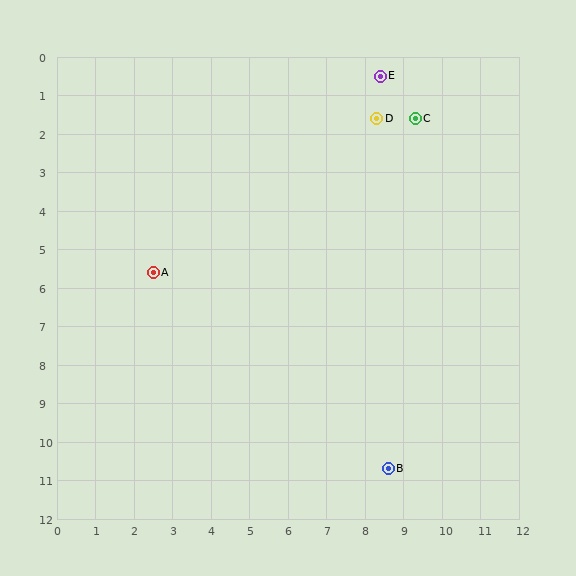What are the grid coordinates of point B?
Point B is at approximately (8.6, 10.7).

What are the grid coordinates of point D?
Point D is at approximately (8.3, 1.6).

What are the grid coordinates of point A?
Point A is at approximately (2.5, 5.6).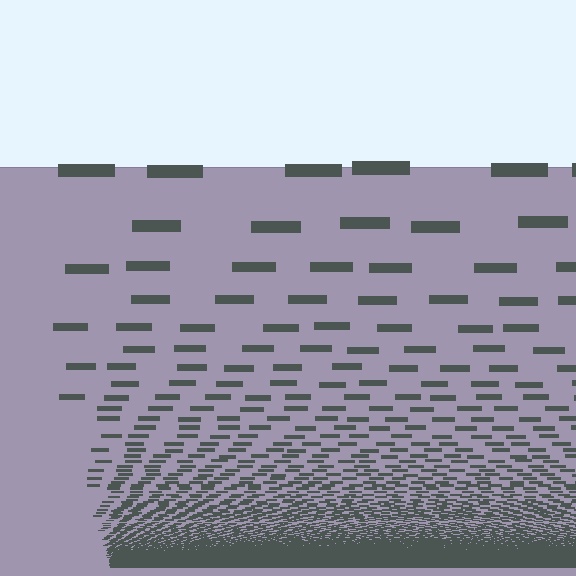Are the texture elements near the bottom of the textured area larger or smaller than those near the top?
Smaller. The gradient is inverted — elements near the bottom are smaller and denser.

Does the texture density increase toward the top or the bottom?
Density increases toward the bottom.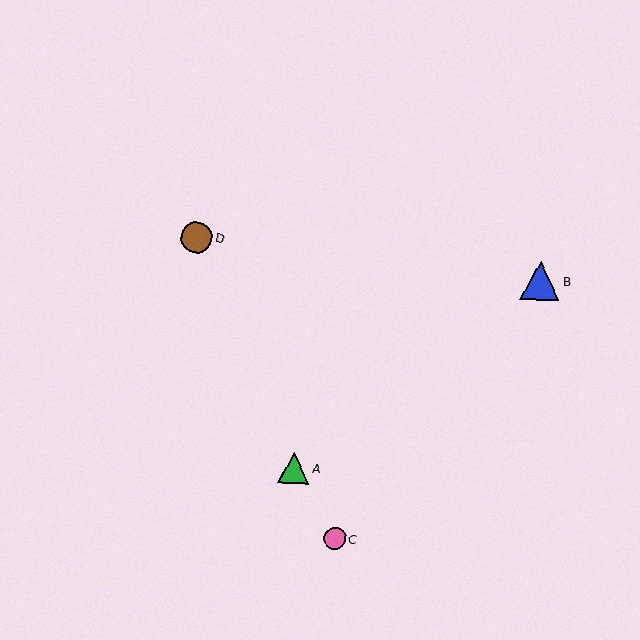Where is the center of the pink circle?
The center of the pink circle is at (335, 539).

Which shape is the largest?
The blue triangle (labeled B) is the largest.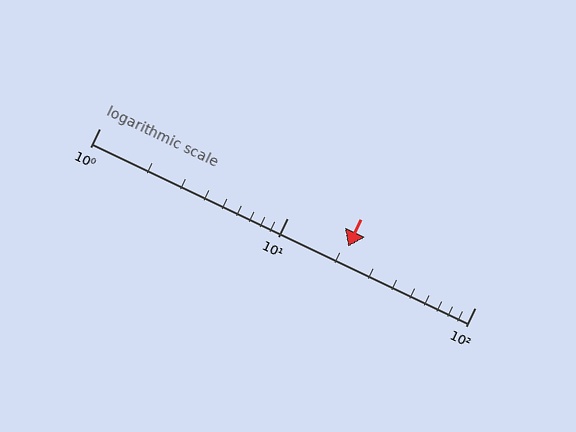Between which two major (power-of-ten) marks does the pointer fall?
The pointer is between 10 and 100.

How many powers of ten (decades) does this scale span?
The scale spans 2 decades, from 1 to 100.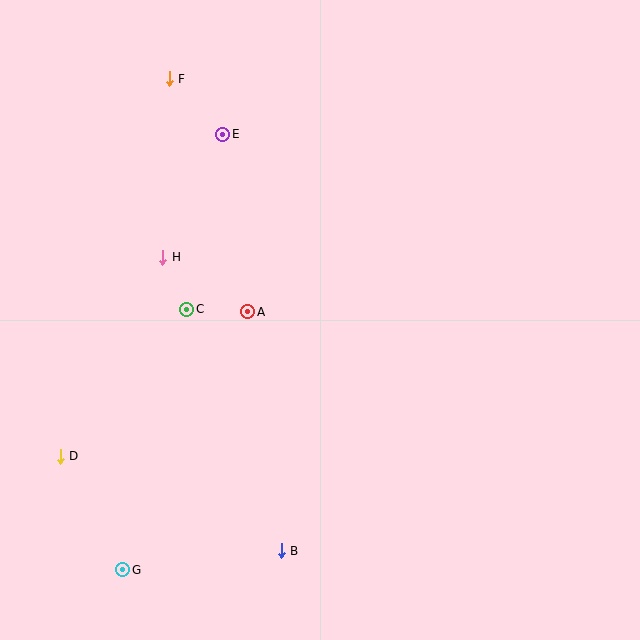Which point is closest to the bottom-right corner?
Point B is closest to the bottom-right corner.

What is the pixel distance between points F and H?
The distance between F and H is 179 pixels.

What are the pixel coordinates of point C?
Point C is at (187, 309).